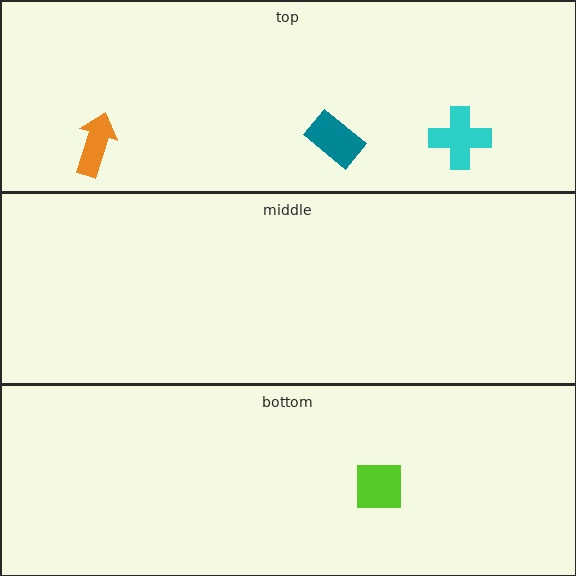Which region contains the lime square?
The bottom region.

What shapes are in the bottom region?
The lime square.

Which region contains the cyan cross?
The top region.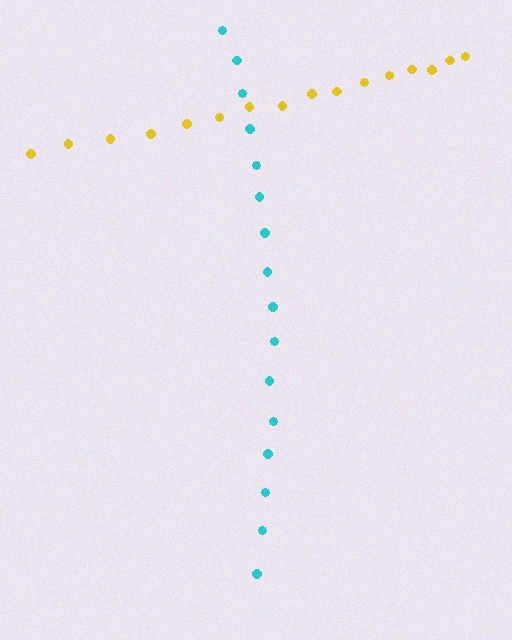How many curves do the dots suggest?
There are 2 distinct paths.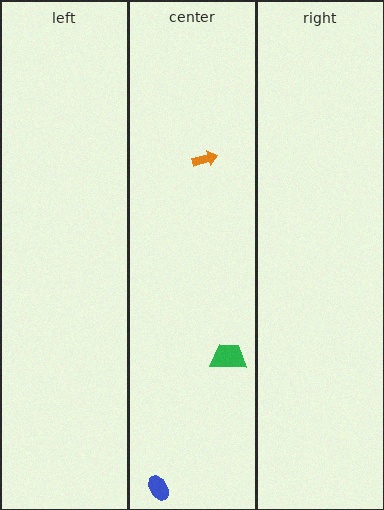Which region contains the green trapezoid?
The center region.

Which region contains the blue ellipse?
The center region.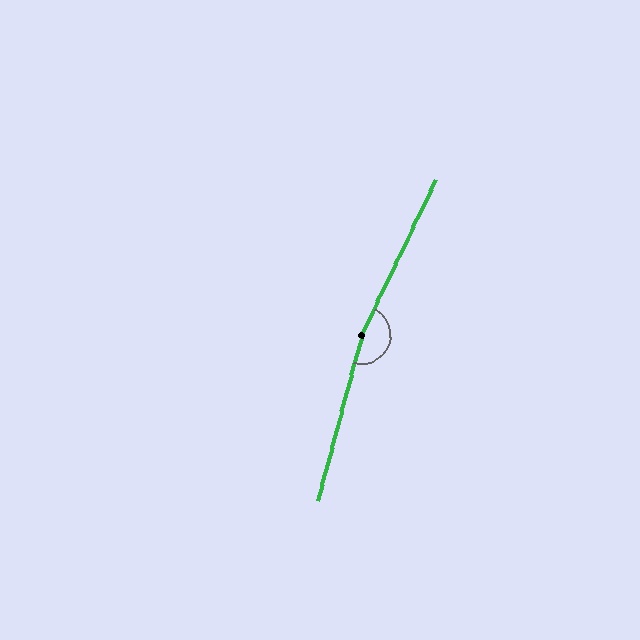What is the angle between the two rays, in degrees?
Approximately 169 degrees.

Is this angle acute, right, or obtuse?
It is obtuse.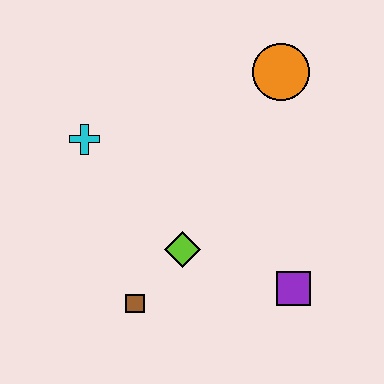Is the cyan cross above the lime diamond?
Yes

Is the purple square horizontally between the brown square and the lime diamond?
No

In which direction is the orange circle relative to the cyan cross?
The orange circle is to the right of the cyan cross.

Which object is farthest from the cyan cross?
The purple square is farthest from the cyan cross.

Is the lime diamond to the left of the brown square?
No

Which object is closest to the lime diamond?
The brown square is closest to the lime diamond.